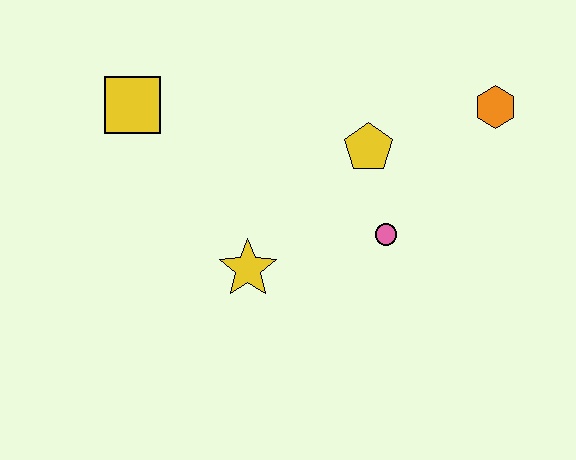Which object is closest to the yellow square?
The yellow star is closest to the yellow square.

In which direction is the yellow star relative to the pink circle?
The yellow star is to the left of the pink circle.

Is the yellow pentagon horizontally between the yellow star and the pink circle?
Yes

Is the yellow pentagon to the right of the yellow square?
Yes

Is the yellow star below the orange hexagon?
Yes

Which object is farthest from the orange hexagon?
The yellow square is farthest from the orange hexagon.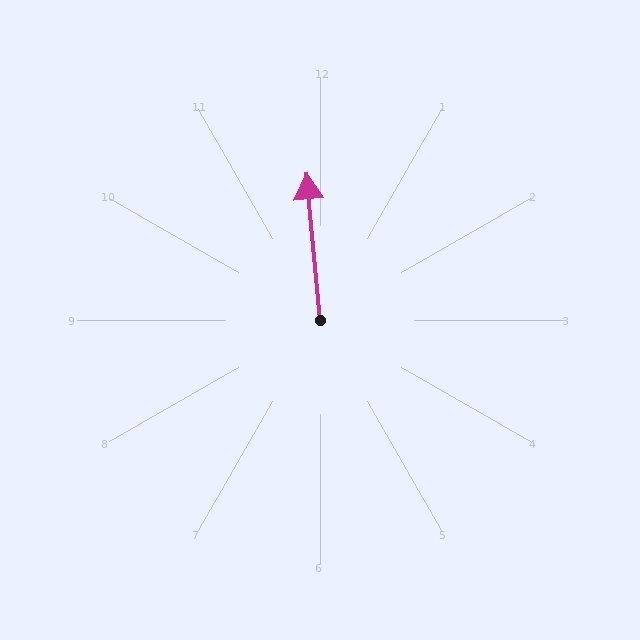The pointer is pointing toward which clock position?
Roughly 12 o'clock.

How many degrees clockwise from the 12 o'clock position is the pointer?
Approximately 355 degrees.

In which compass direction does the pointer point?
North.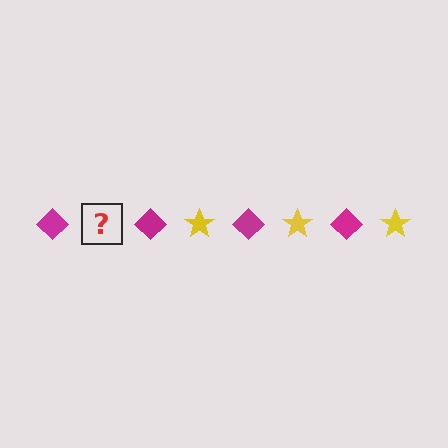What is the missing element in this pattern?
The missing element is a yellow star.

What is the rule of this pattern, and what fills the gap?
The rule is that the pattern alternates between magenta diamond and yellow star. The gap should be filled with a yellow star.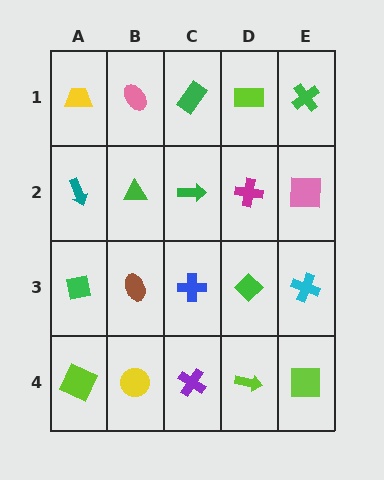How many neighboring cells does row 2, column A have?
3.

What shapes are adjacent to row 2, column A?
A yellow trapezoid (row 1, column A), a green square (row 3, column A), a green triangle (row 2, column B).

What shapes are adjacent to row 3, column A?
A teal arrow (row 2, column A), a lime square (row 4, column A), a brown ellipse (row 3, column B).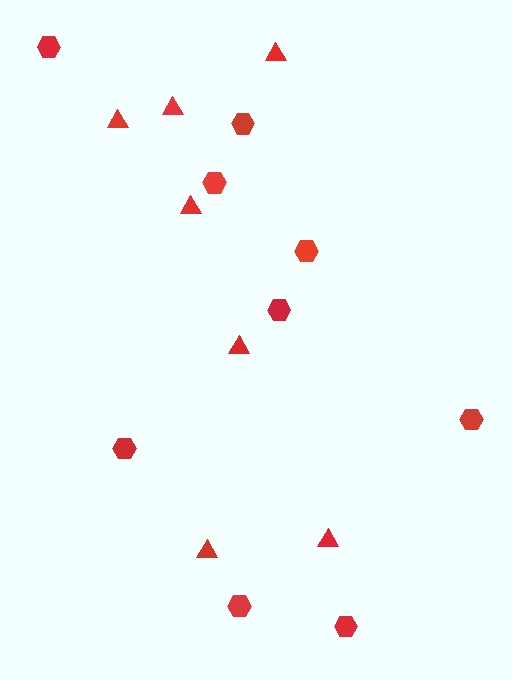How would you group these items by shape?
There are 2 groups: one group of triangles (7) and one group of hexagons (9).